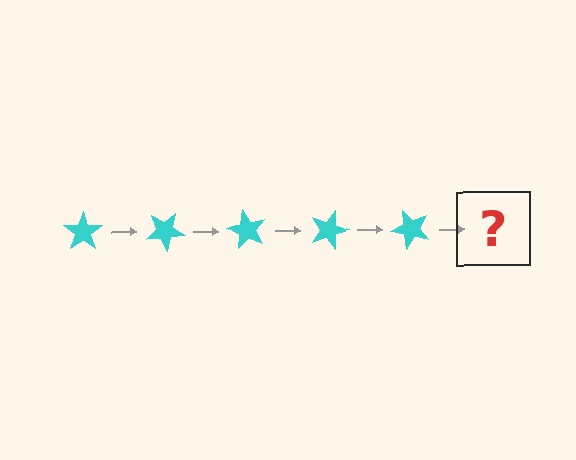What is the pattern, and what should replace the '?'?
The pattern is that the star rotates 30 degrees each step. The '?' should be a cyan star rotated 150 degrees.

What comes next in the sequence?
The next element should be a cyan star rotated 150 degrees.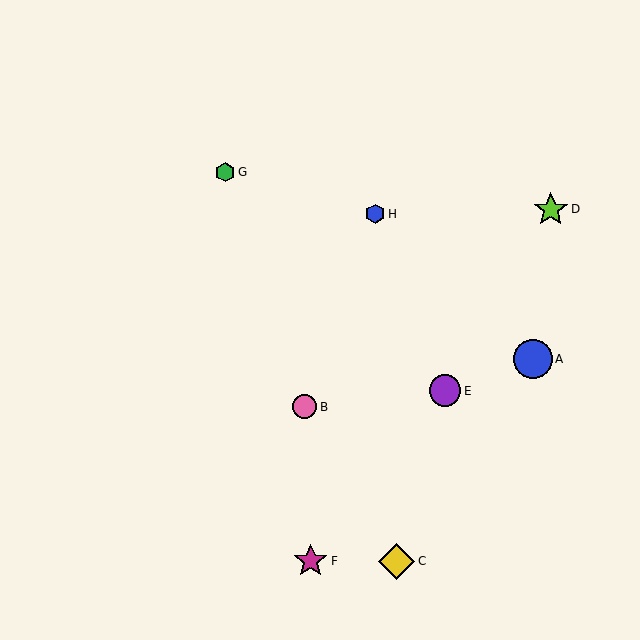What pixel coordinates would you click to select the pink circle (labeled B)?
Click at (305, 407) to select the pink circle B.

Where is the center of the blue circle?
The center of the blue circle is at (533, 359).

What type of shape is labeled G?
Shape G is a green hexagon.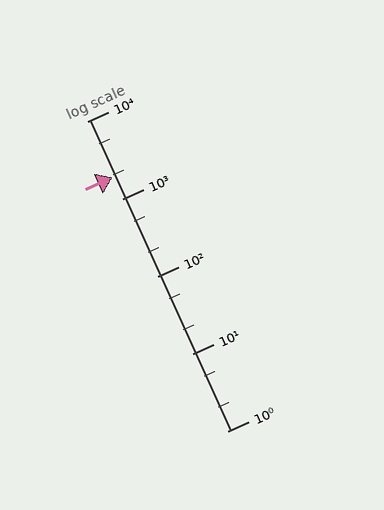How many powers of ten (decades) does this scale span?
The scale spans 4 decades, from 1 to 10000.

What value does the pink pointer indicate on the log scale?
The pointer indicates approximately 1900.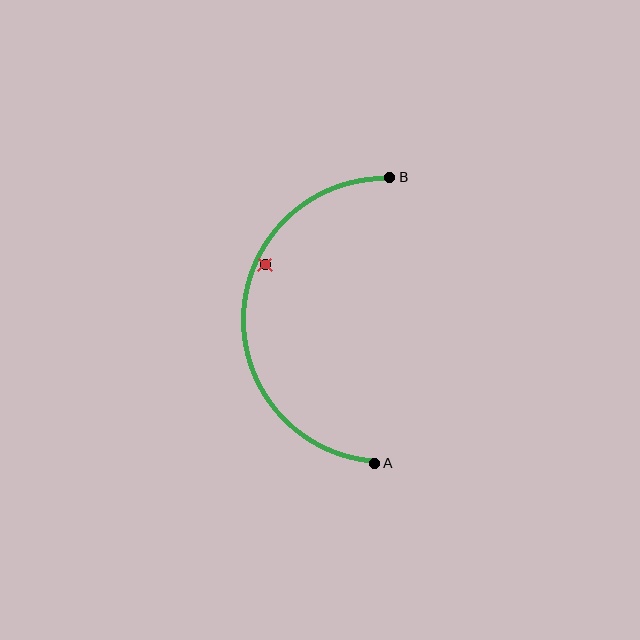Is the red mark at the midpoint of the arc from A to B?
No — the red mark does not lie on the arc at all. It sits slightly inside the curve.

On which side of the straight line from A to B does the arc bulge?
The arc bulges to the left of the straight line connecting A and B.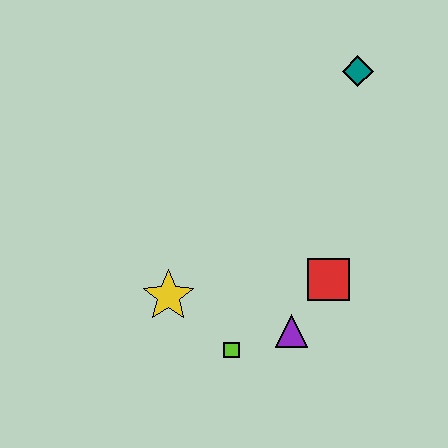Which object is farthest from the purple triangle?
The teal diamond is farthest from the purple triangle.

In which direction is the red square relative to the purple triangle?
The red square is above the purple triangle.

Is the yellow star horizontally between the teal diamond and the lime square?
No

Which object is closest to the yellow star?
The lime square is closest to the yellow star.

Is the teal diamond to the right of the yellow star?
Yes